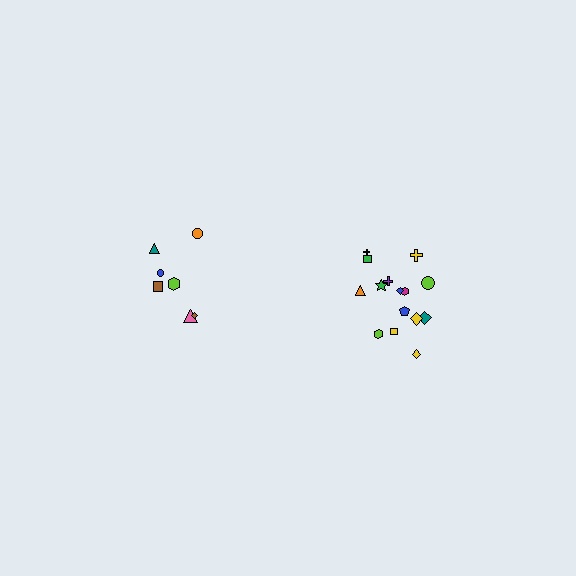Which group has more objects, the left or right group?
The right group.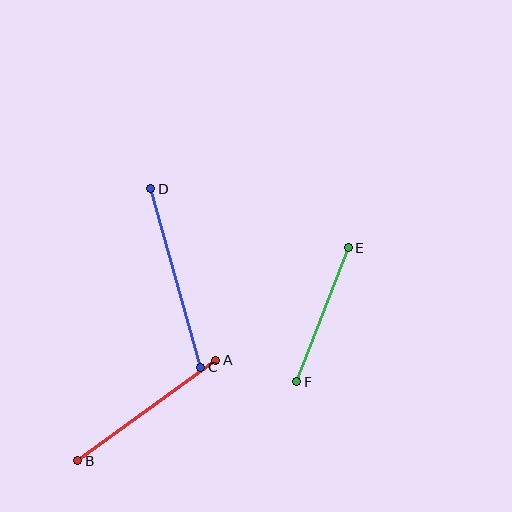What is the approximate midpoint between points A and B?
The midpoint is at approximately (147, 411) pixels.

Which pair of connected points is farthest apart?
Points C and D are farthest apart.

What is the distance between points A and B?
The distance is approximately 171 pixels.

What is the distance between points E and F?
The distance is approximately 144 pixels.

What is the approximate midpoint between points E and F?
The midpoint is at approximately (322, 315) pixels.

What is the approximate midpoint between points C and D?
The midpoint is at approximately (176, 278) pixels.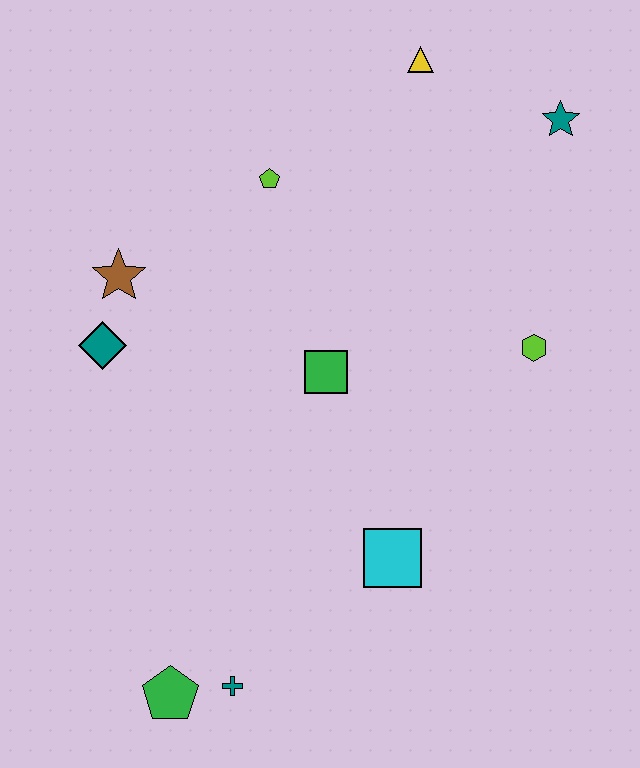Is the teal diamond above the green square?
Yes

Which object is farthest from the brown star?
The teal star is farthest from the brown star.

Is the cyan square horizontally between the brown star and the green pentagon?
No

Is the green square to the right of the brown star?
Yes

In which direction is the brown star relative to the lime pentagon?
The brown star is to the left of the lime pentagon.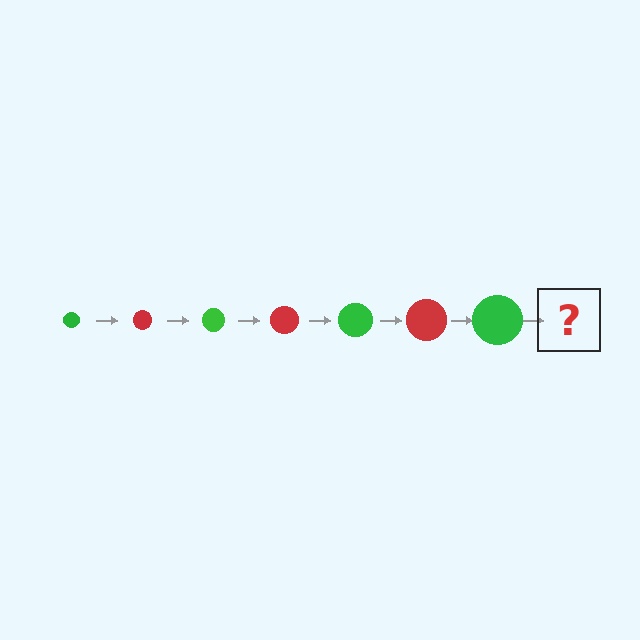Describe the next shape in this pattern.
It should be a red circle, larger than the previous one.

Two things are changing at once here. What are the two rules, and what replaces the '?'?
The two rules are that the circle grows larger each step and the color cycles through green and red. The '?' should be a red circle, larger than the previous one.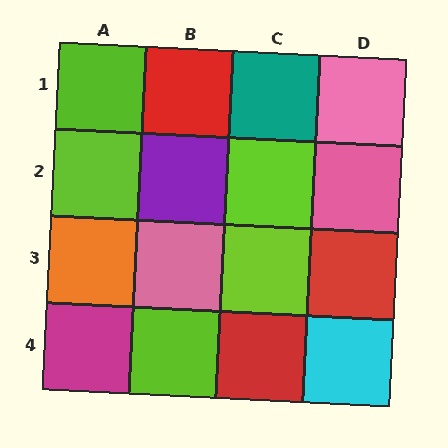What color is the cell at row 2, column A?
Lime.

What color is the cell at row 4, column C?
Red.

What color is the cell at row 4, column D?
Cyan.